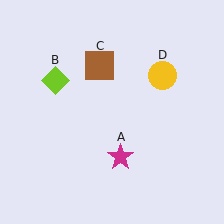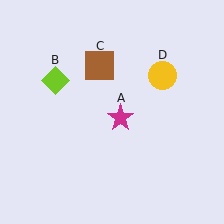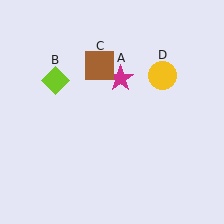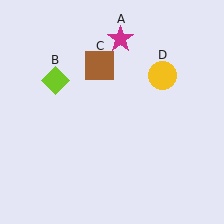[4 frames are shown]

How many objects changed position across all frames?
1 object changed position: magenta star (object A).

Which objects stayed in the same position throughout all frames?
Lime diamond (object B) and brown square (object C) and yellow circle (object D) remained stationary.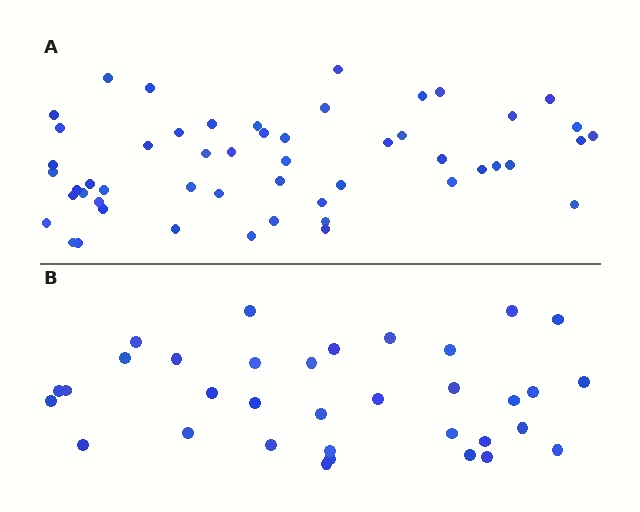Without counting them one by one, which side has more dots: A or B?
Region A (the top region) has more dots.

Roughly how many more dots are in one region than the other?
Region A has approximately 20 more dots than region B.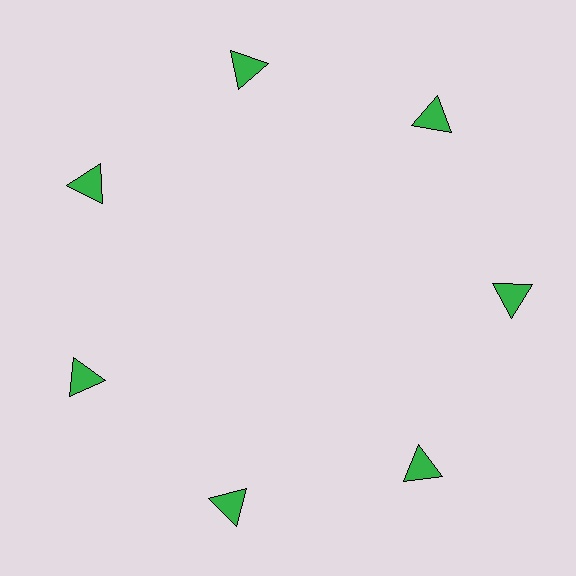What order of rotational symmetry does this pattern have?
This pattern has 7-fold rotational symmetry.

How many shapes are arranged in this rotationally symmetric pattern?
There are 7 shapes, arranged in 7 groups of 1.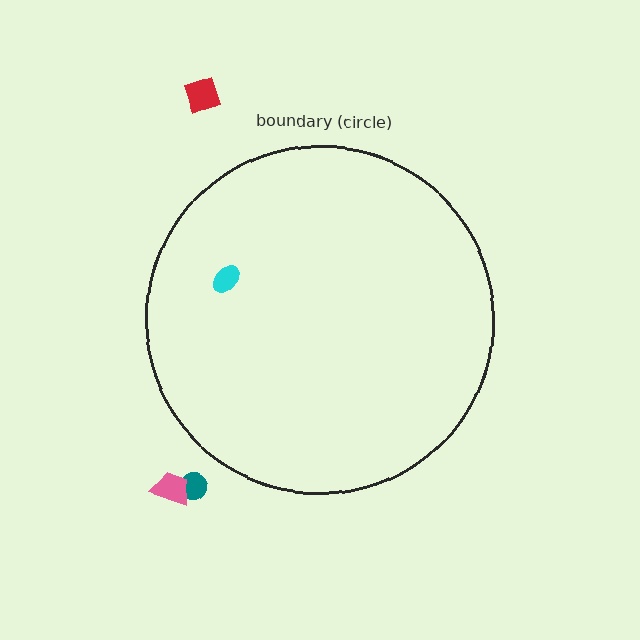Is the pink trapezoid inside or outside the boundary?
Outside.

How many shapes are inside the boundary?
1 inside, 3 outside.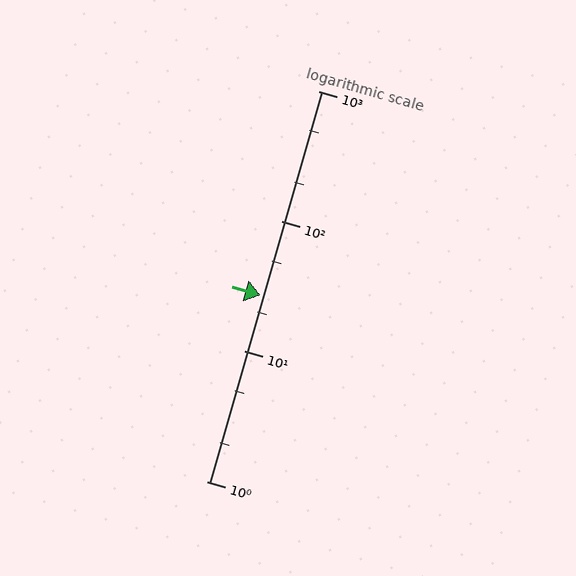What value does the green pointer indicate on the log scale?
The pointer indicates approximately 27.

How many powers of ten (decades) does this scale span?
The scale spans 3 decades, from 1 to 1000.